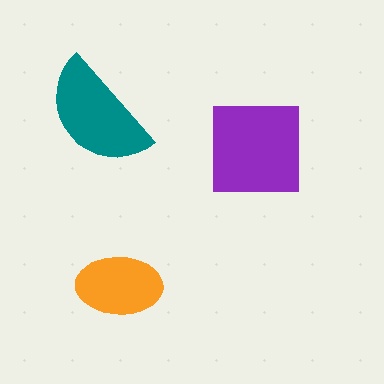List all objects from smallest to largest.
The orange ellipse, the teal semicircle, the purple square.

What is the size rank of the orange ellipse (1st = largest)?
3rd.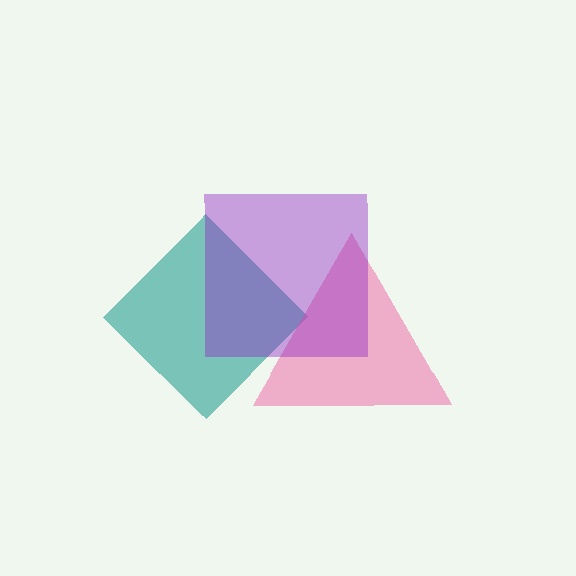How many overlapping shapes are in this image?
There are 3 overlapping shapes in the image.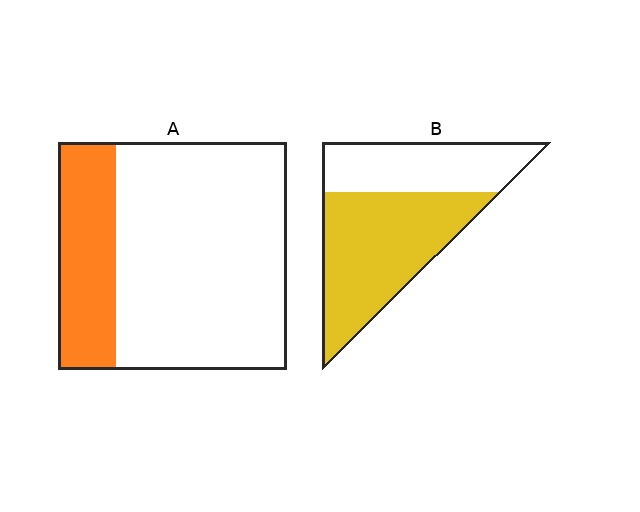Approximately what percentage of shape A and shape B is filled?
A is approximately 25% and B is approximately 60%.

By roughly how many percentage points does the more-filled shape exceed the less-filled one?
By roughly 35 percentage points (B over A).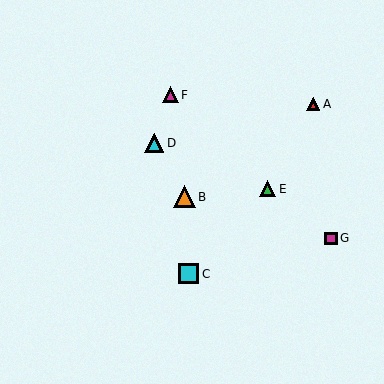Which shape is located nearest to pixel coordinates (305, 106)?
The red triangle (labeled A) at (313, 104) is nearest to that location.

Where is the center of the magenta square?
The center of the magenta square is at (331, 238).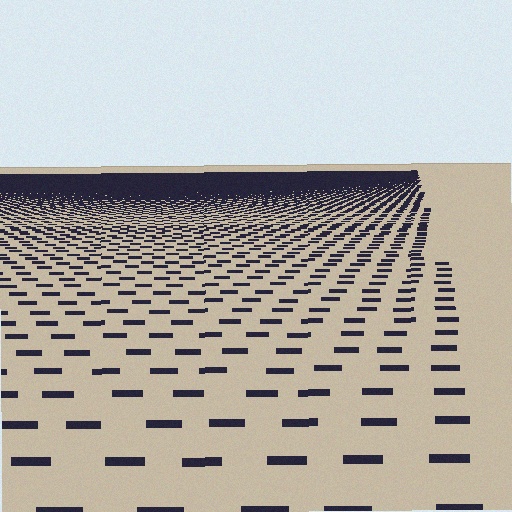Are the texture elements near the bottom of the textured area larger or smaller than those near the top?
Larger. Near the bottom, elements are closer to the viewer and appear at a bigger on-screen size.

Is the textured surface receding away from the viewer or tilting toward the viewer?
The surface is receding away from the viewer. Texture elements get smaller and denser toward the top.